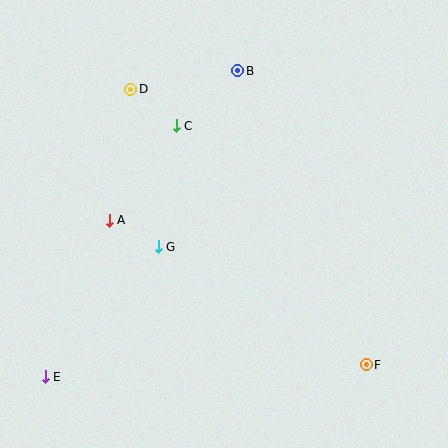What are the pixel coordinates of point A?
Point A is at (109, 220).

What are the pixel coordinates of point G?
Point G is at (158, 247).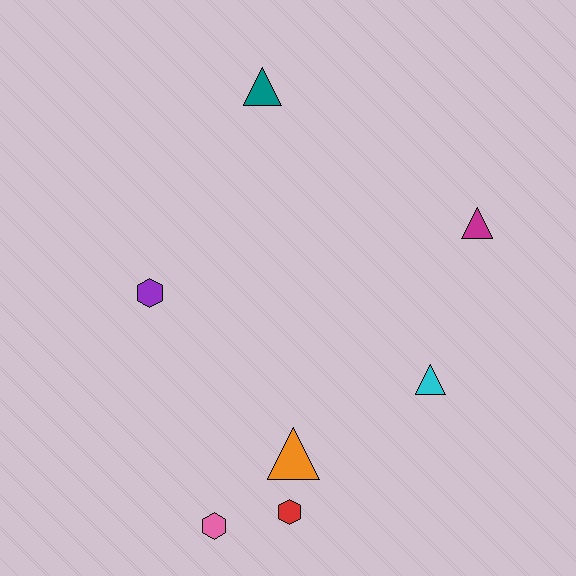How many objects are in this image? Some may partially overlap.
There are 7 objects.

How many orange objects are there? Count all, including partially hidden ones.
There is 1 orange object.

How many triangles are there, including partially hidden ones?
There are 4 triangles.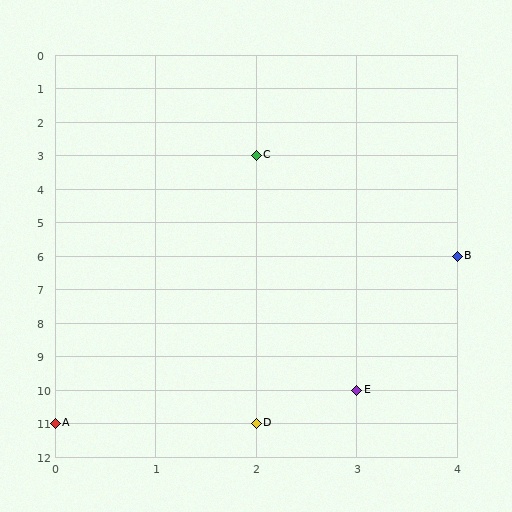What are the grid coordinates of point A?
Point A is at grid coordinates (0, 11).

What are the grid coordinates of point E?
Point E is at grid coordinates (3, 10).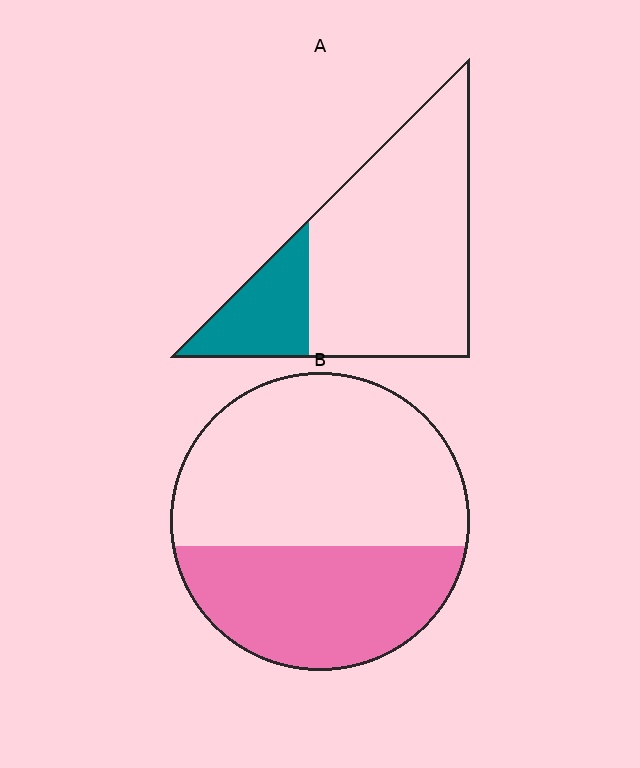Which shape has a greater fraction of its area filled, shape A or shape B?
Shape B.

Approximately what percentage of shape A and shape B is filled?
A is approximately 20% and B is approximately 40%.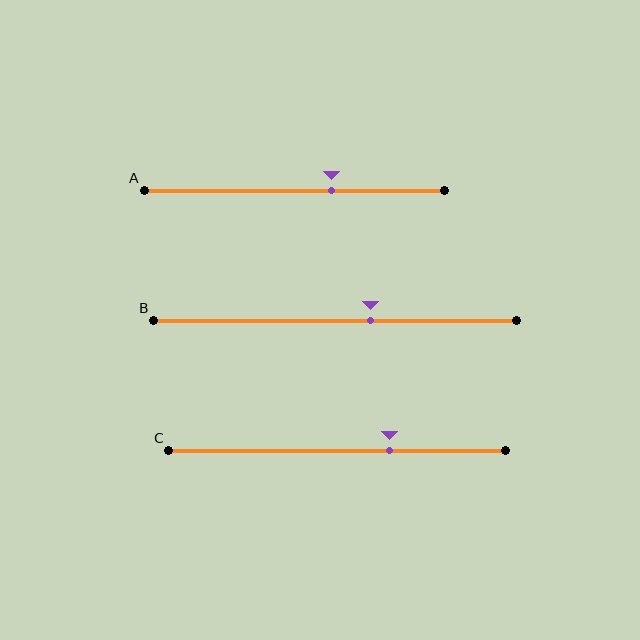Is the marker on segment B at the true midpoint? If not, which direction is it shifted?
No, the marker on segment B is shifted to the right by about 10% of the segment length.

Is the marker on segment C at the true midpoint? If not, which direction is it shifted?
No, the marker on segment C is shifted to the right by about 15% of the segment length.